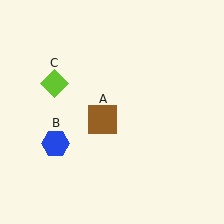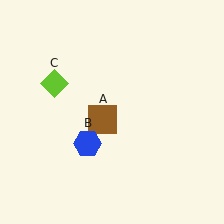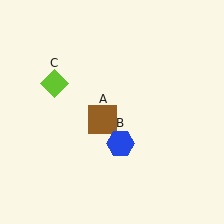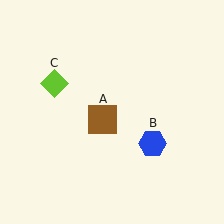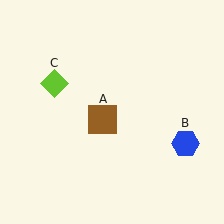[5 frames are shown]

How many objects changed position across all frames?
1 object changed position: blue hexagon (object B).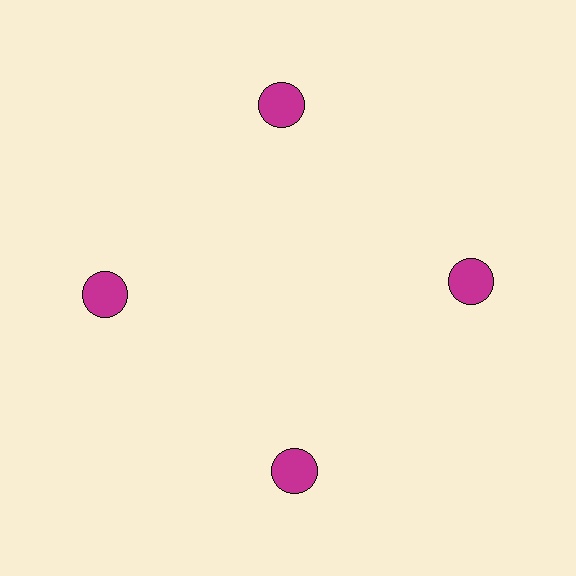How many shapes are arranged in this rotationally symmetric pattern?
There are 4 shapes, arranged in 4 groups of 1.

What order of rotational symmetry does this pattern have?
This pattern has 4-fold rotational symmetry.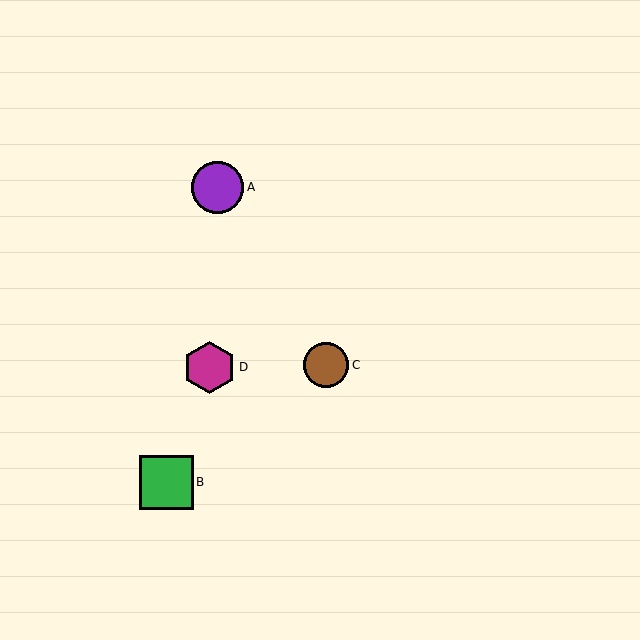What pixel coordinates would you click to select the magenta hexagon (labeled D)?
Click at (210, 367) to select the magenta hexagon D.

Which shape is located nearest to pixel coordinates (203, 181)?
The purple circle (labeled A) at (218, 187) is nearest to that location.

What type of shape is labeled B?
Shape B is a green square.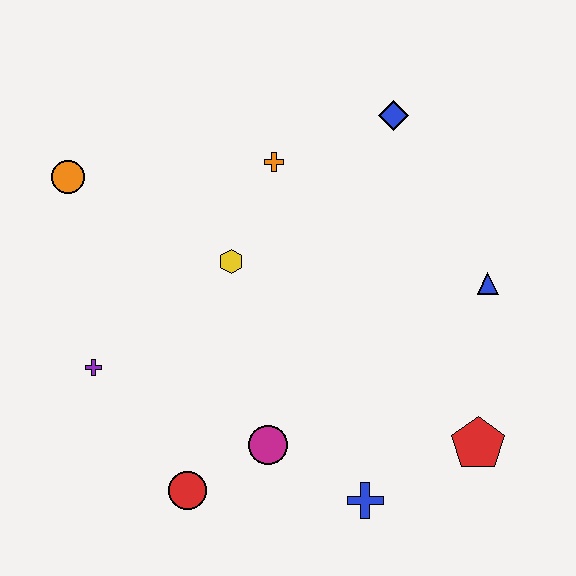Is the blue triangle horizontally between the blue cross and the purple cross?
No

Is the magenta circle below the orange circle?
Yes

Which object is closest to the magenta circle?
The red circle is closest to the magenta circle.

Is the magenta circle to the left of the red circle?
No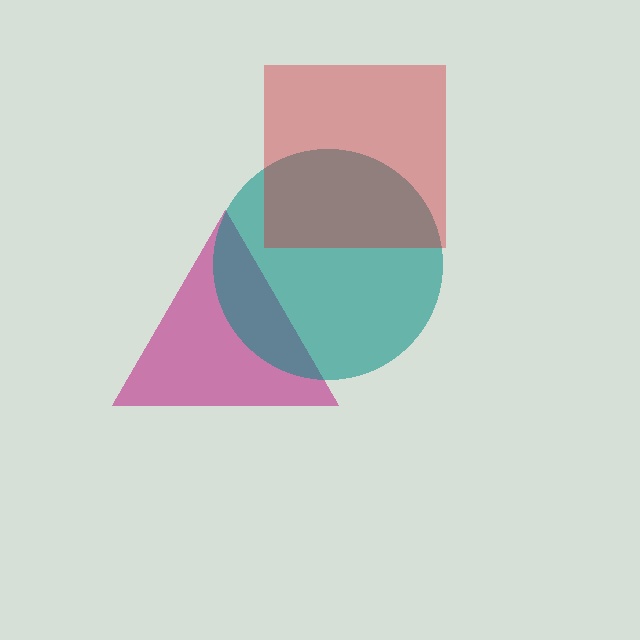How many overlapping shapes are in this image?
There are 3 overlapping shapes in the image.